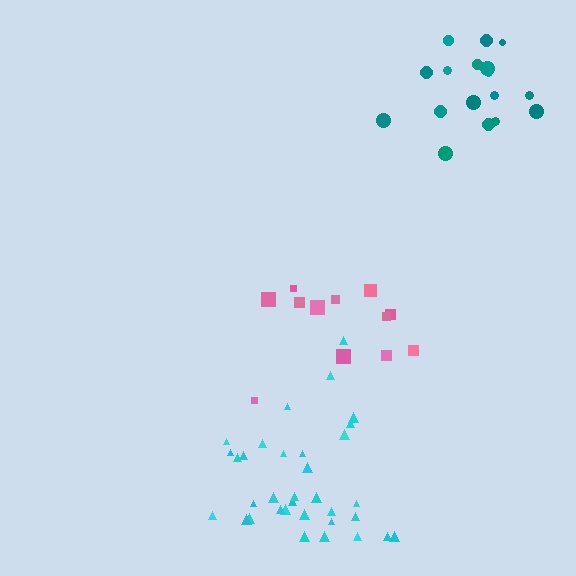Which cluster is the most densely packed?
Cyan.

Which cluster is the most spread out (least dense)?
Pink.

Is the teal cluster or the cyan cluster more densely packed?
Cyan.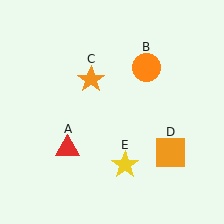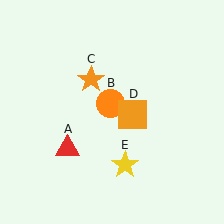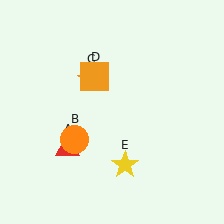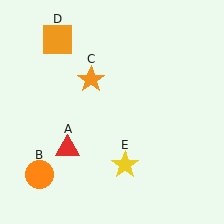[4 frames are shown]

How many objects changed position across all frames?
2 objects changed position: orange circle (object B), orange square (object D).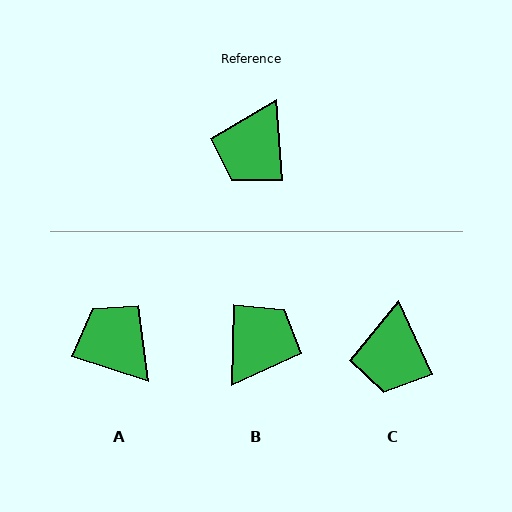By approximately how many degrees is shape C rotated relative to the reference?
Approximately 21 degrees counter-clockwise.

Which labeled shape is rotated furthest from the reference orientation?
B, about 174 degrees away.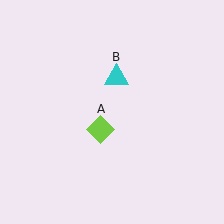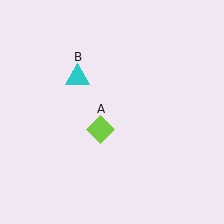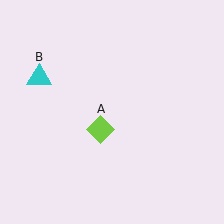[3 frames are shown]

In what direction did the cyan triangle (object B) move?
The cyan triangle (object B) moved left.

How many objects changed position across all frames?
1 object changed position: cyan triangle (object B).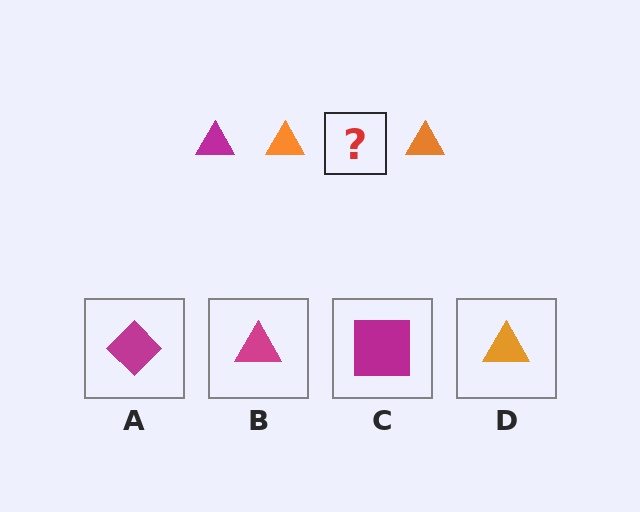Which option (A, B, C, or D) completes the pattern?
B.